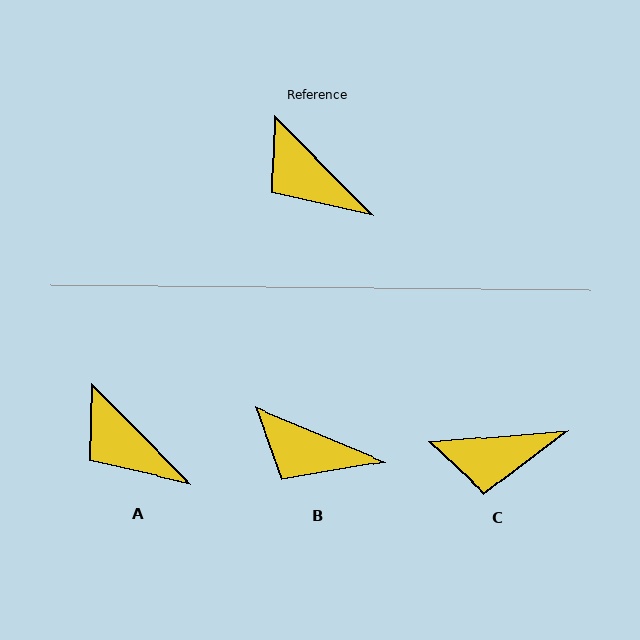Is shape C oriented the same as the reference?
No, it is off by about 50 degrees.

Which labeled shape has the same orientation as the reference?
A.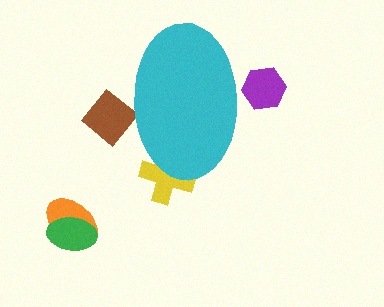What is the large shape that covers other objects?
A cyan ellipse.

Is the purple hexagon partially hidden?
Yes, the purple hexagon is partially hidden behind the cyan ellipse.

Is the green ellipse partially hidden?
No, the green ellipse is fully visible.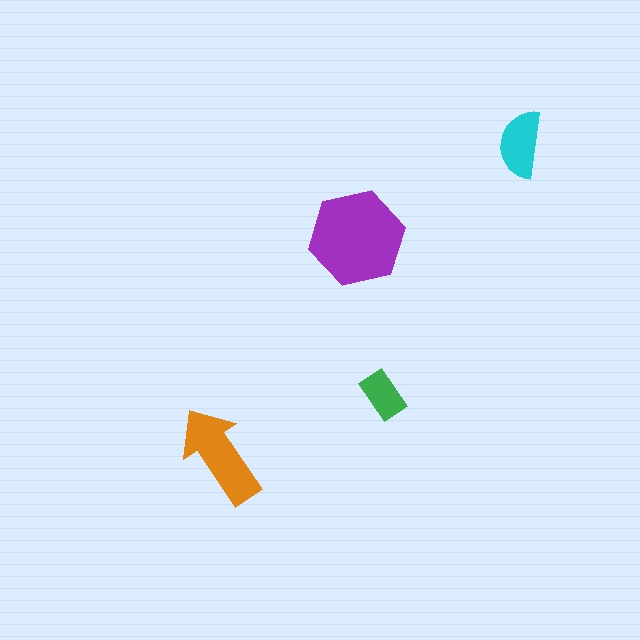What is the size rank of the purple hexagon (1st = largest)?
1st.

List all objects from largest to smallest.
The purple hexagon, the orange arrow, the cyan semicircle, the green rectangle.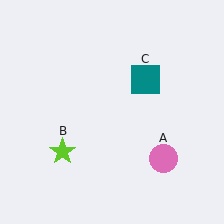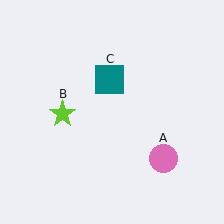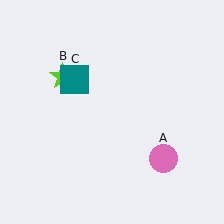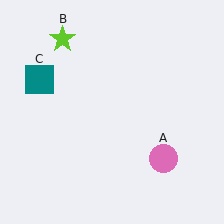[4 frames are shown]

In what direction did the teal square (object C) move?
The teal square (object C) moved left.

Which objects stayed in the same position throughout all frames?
Pink circle (object A) remained stationary.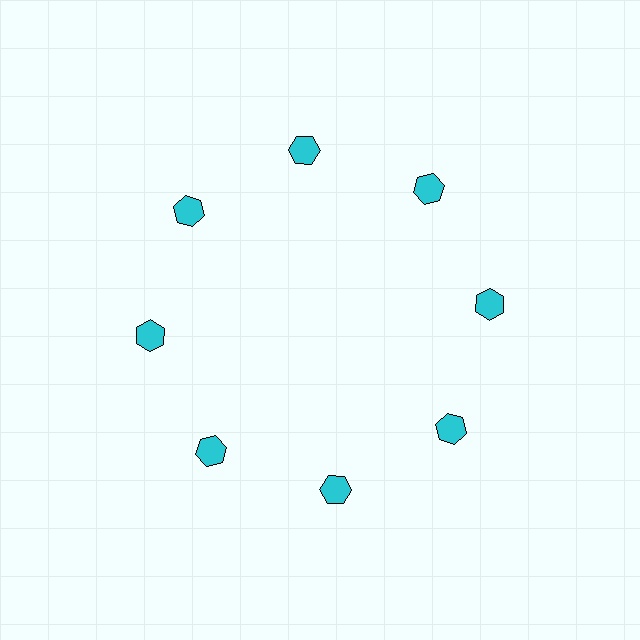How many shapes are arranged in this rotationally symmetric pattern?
There are 8 shapes, arranged in 8 groups of 1.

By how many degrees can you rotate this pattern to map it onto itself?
The pattern maps onto itself every 45 degrees of rotation.